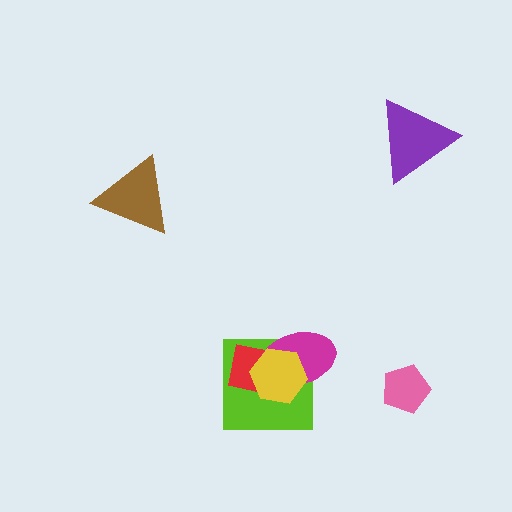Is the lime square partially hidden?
Yes, it is partially covered by another shape.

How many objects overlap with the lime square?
3 objects overlap with the lime square.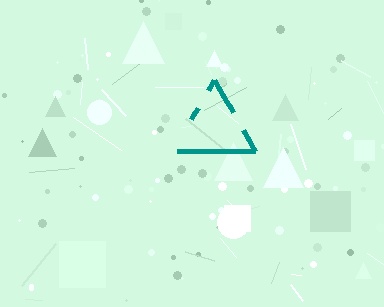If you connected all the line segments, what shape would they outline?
They would outline a triangle.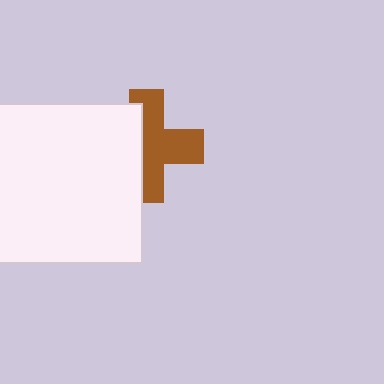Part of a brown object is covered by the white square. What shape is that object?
It is a cross.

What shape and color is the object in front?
The object in front is a white square.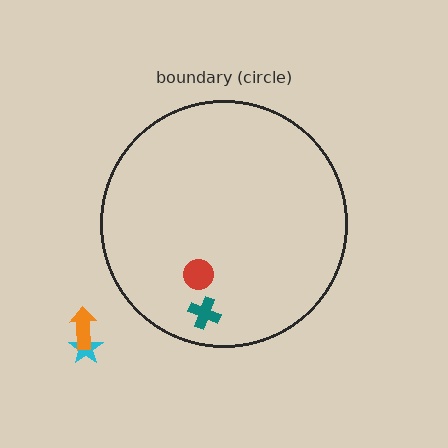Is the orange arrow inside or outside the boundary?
Outside.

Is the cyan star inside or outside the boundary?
Outside.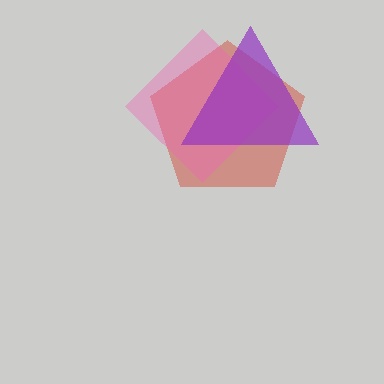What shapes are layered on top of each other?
The layered shapes are: a red pentagon, a pink diamond, a purple triangle.